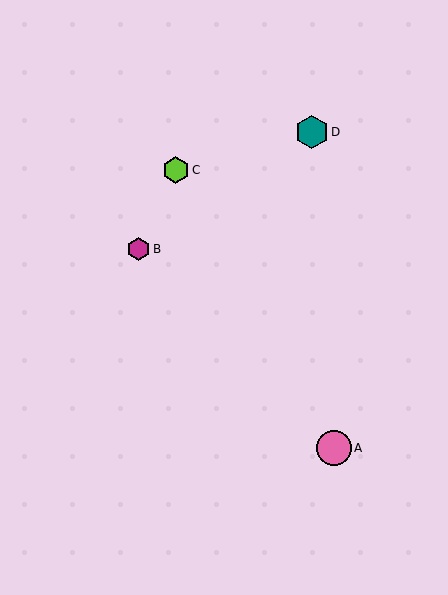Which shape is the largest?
The pink circle (labeled A) is the largest.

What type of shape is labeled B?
Shape B is a magenta hexagon.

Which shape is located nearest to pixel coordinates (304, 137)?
The teal hexagon (labeled D) at (312, 132) is nearest to that location.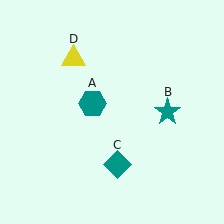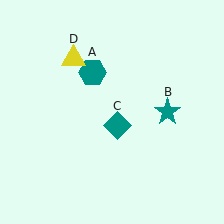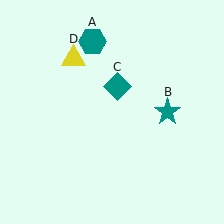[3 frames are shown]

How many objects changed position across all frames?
2 objects changed position: teal hexagon (object A), teal diamond (object C).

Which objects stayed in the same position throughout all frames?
Teal star (object B) and yellow triangle (object D) remained stationary.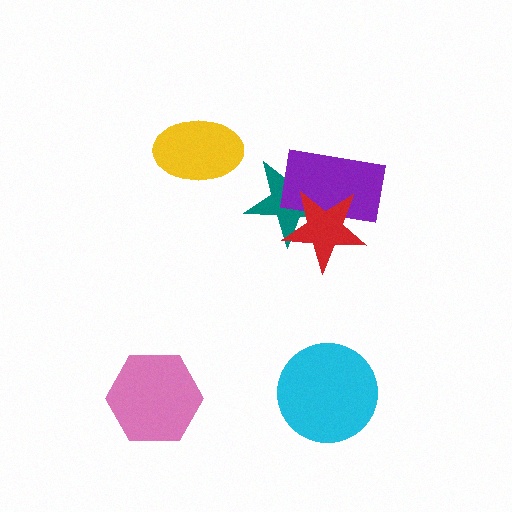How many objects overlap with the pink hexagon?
0 objects overlap with the pink hexagon.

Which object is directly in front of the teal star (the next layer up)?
The purple rectangle is directly in front of the teal star.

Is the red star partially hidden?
No, no other shape covers it.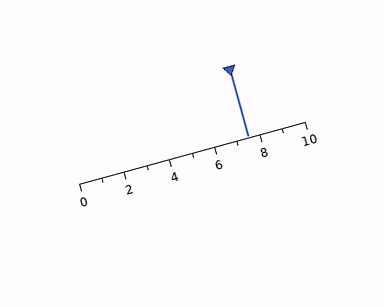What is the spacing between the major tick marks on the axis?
The major ticks are spaced 2 apart.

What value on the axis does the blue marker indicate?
The marker indicates approximately 7.5.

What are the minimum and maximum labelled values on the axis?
The axis runs from 0 to 10.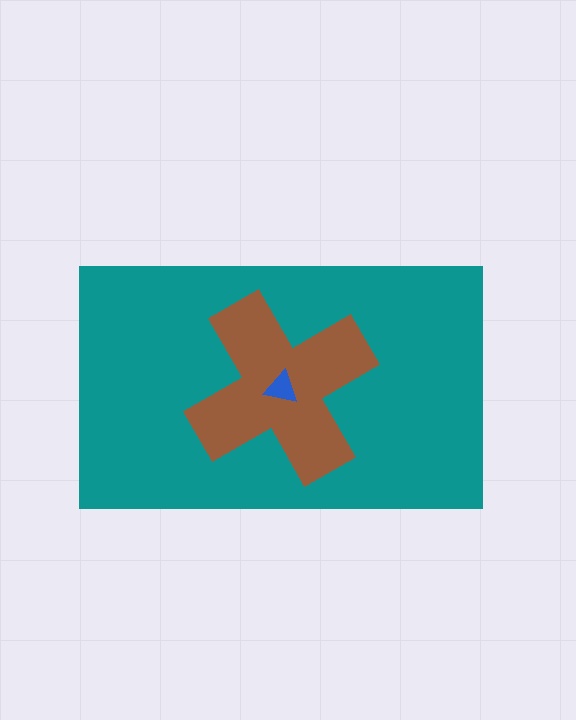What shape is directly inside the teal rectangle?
The brown cross.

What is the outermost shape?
The teal rectangle.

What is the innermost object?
The blue triangle.